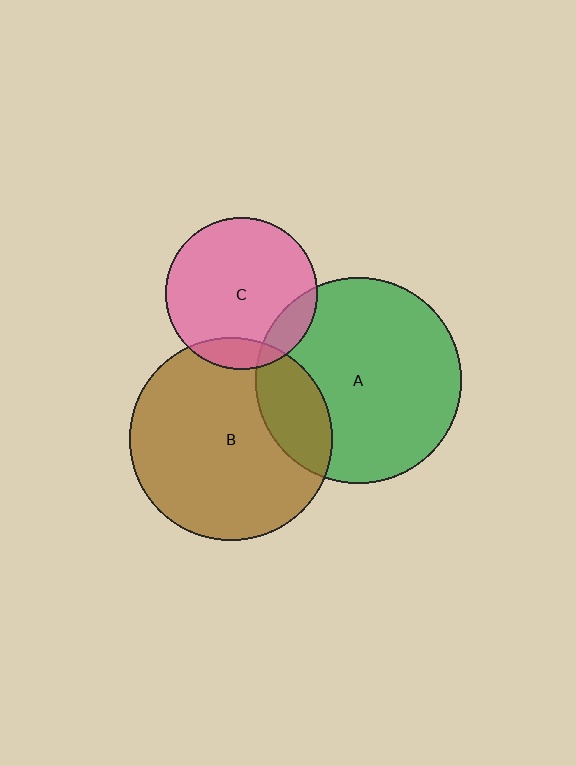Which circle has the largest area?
Circle A (green).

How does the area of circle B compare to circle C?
Approximately 1.8 times.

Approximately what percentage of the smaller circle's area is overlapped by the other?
Approximately 20%.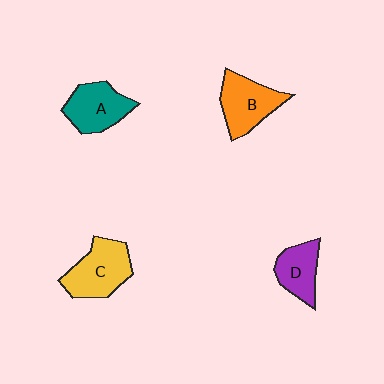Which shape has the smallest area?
Shape D (purple).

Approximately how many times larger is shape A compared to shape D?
Approximately 1.2 times.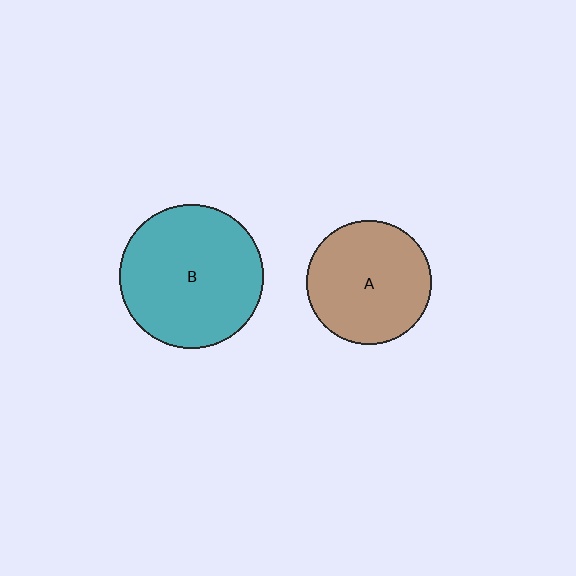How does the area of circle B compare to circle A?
Approximately 1.3 times.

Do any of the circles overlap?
No, none of the circles overlap.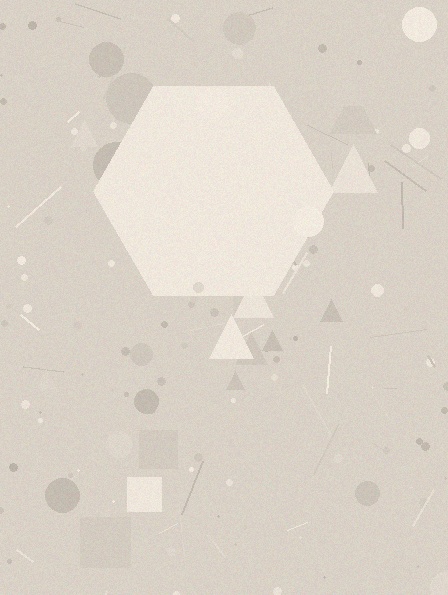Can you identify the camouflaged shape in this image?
The camouflaged shape is a hexagon.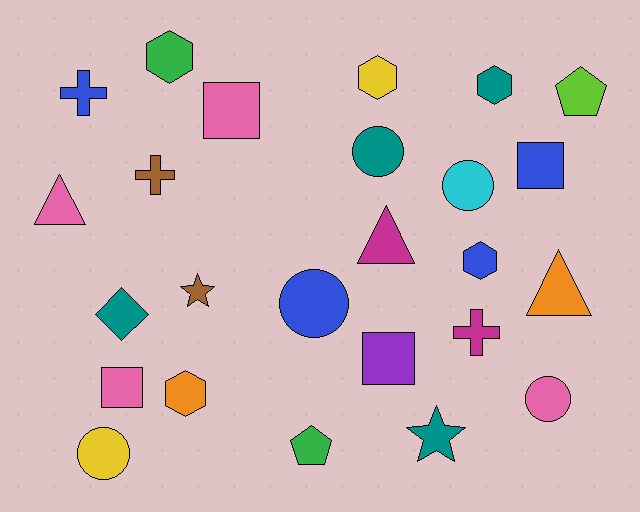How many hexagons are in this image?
There are 5 hexagons.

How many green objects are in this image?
There are 2 green objects.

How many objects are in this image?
There are 25 objects.